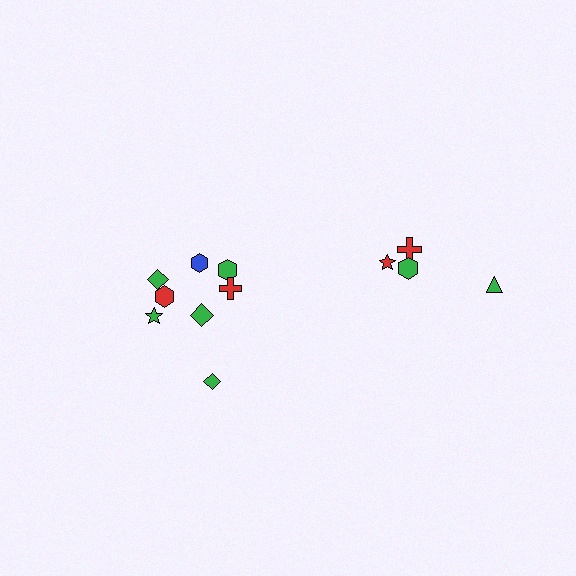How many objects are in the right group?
There are 4 objects.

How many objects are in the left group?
There are 8 objects.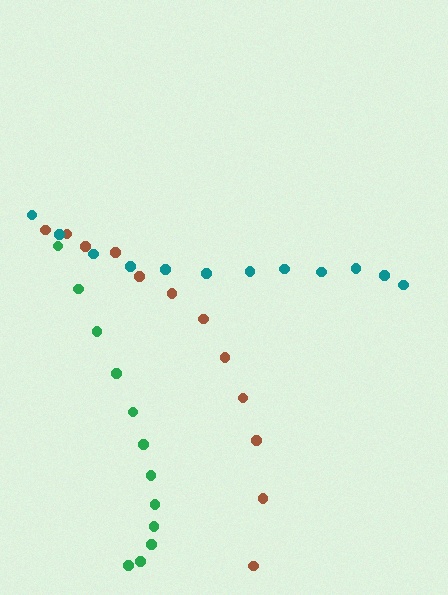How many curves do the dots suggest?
There are 3 distinct paths.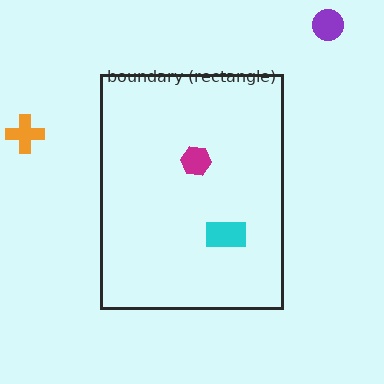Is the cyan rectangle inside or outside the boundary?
Inside.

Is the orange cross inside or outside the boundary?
Outside.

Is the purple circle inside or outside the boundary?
Outside.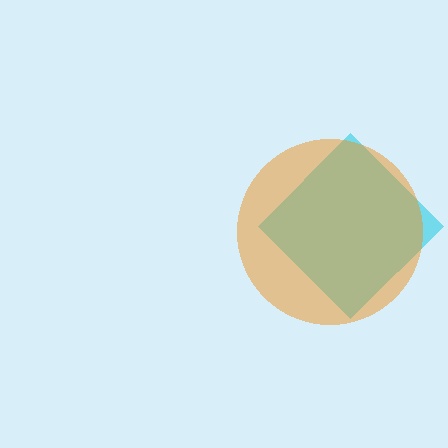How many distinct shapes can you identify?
There are 2 distinct shapes: a cyan diamond, an orange circle.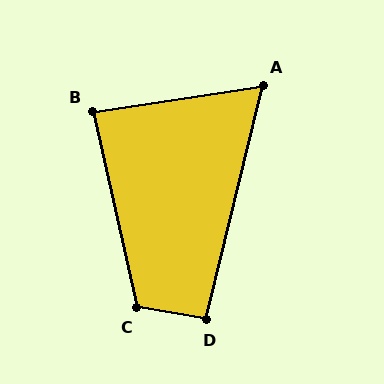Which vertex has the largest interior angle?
C, at approximately 112 degrees.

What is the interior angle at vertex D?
Approximately 94 degrees (approximately right).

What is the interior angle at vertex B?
Approximately 86 degrees (approximately right).